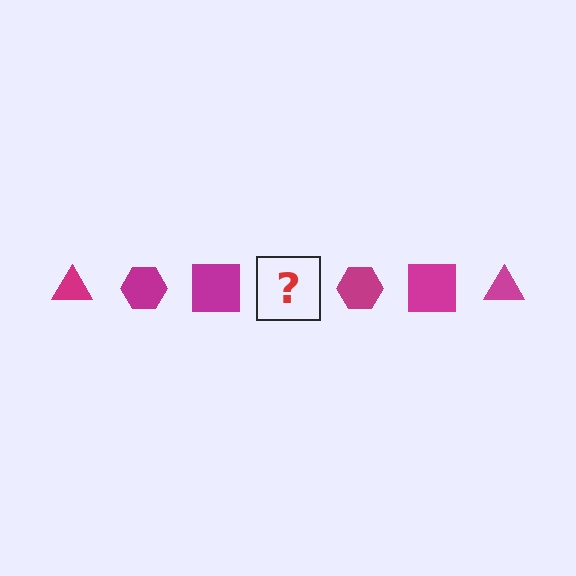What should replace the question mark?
The question mark should be replaced with a magenta triangle.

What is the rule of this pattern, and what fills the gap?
The rule is that the pattern cycles through triangle, hexagon, square shapes in magenta. The gap should be filled with a magenta triangle.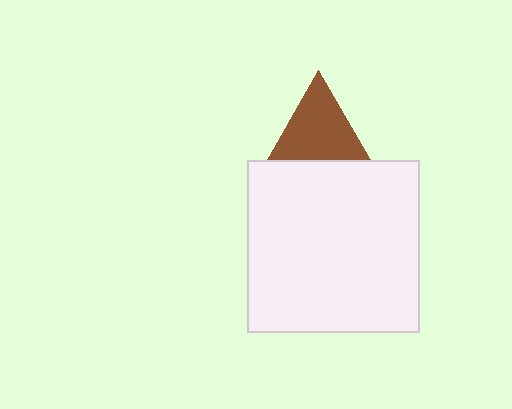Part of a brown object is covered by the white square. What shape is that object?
It is a triangle.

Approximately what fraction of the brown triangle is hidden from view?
Roughly 31% of the brown triangle is hidden behind the white square.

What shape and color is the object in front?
The object in front is a white square.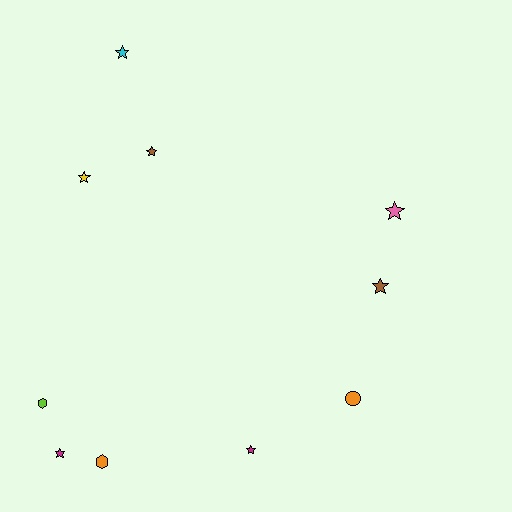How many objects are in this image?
There are 10 objects.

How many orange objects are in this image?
There are 2 orange objects.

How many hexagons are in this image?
There are 2 hexagons.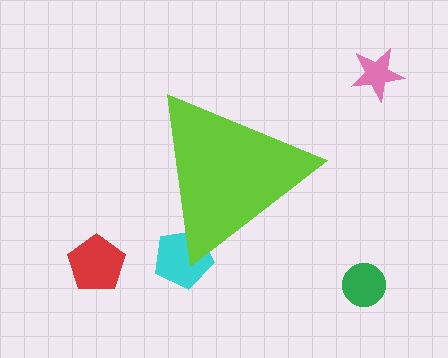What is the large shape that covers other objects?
A lime triangle.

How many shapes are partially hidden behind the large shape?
1 shape is partially hidden.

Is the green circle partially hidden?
No, the green circle is fully visible.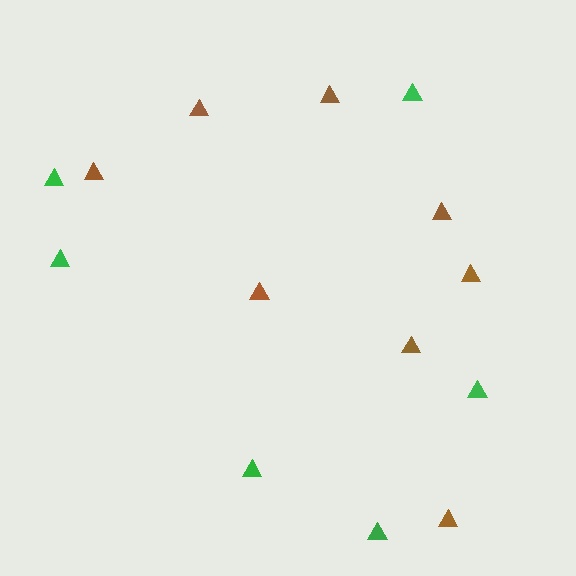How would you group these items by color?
There are 2 groups: one group of green triangles (6) and one group of brown triangles (8).